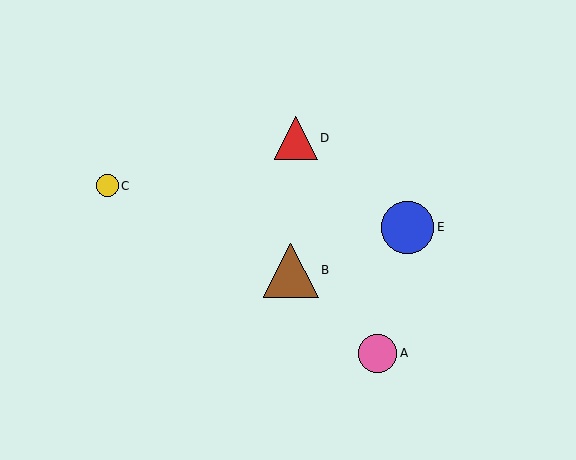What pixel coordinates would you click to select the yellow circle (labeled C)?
Click at (107, 186) to select the yellow circle C.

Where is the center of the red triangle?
The center of the red triangle is at (296, 138).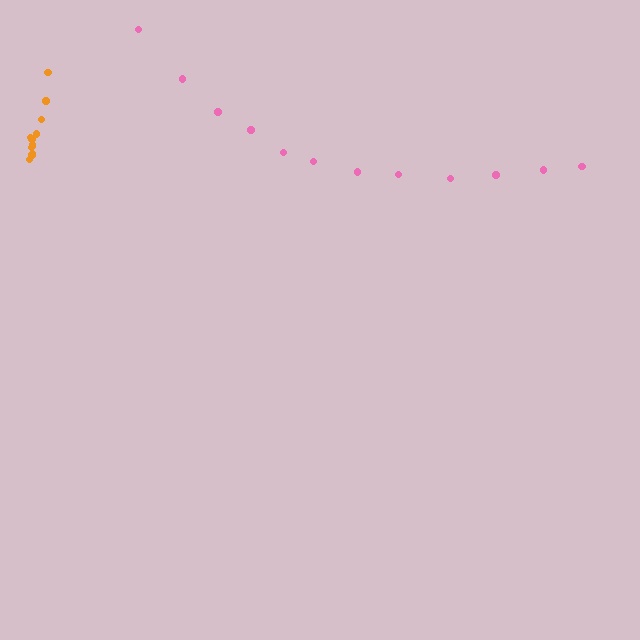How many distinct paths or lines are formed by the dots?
There are 2 distinct paths.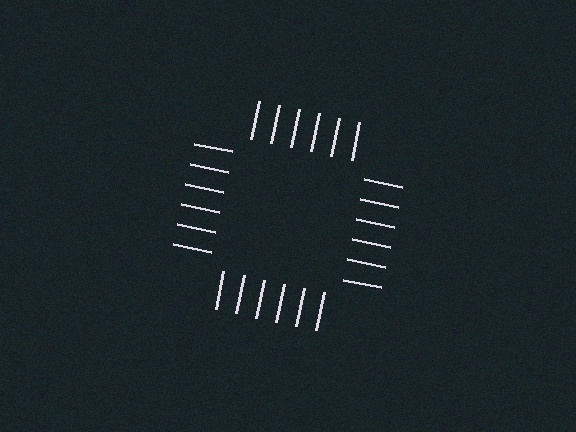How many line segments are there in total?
24 — 6 along each of the 4 edges.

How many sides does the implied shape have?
4 sides — the line-ends trace a square.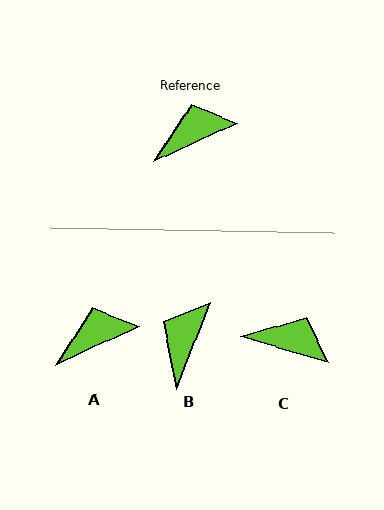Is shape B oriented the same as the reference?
No, it is off by about 43 degrees.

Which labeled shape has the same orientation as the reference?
A.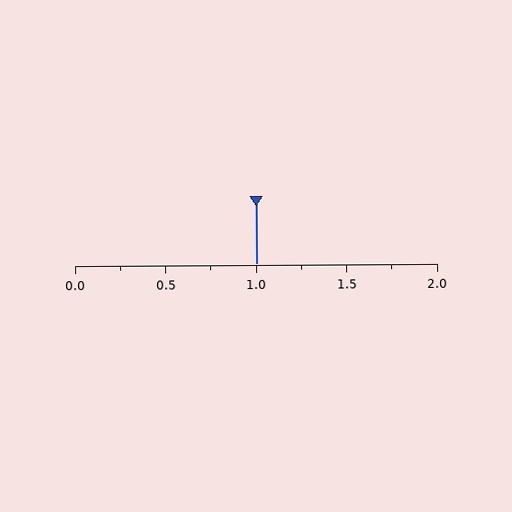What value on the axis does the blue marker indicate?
The marker indicates approximately 1.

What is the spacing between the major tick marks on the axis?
The major ticks are spaced 0.5 apart.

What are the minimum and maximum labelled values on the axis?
The axis runs from 0.0 to 2.0.